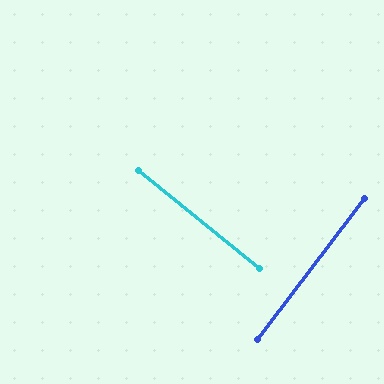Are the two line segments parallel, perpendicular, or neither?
Perpendicular — they meet at approximately 88°.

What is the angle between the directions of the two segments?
Approximately 88 degrees.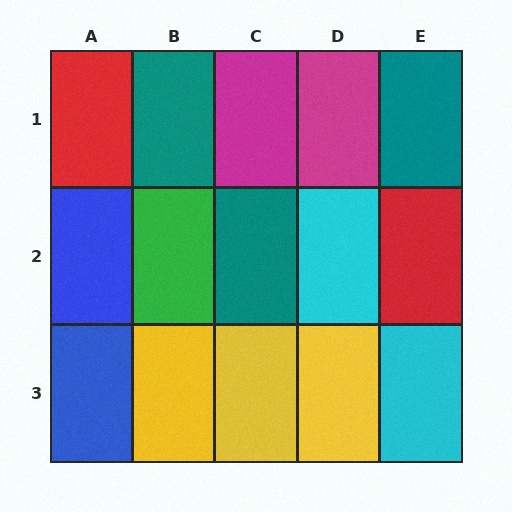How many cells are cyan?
2 cells are cyan.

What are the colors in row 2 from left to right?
Blue, green, teal, cyan, red.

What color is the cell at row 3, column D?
Yellow.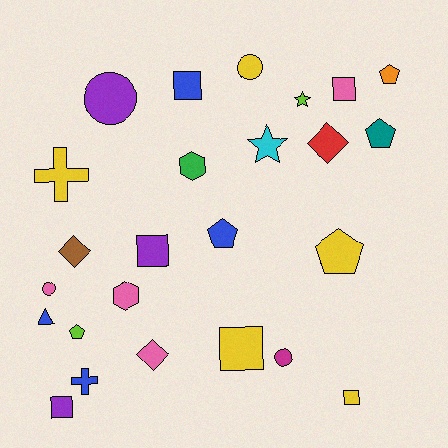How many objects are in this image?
There are 25 objects.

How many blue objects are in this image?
There are 4 blue objects.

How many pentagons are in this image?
There are 5 pentagons.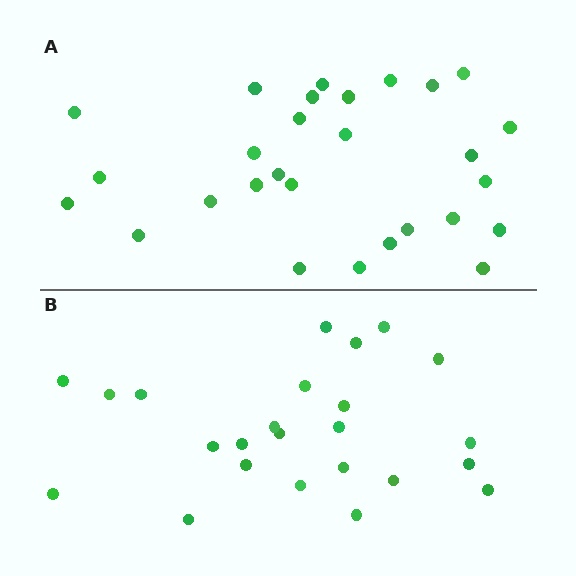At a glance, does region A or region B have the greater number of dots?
Region A (the top region) has more dots.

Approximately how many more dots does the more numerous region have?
Region A has about 4 more dots than region B.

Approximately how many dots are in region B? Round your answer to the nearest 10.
About 20 dots. (The exact count is 24, which rounds to 20.)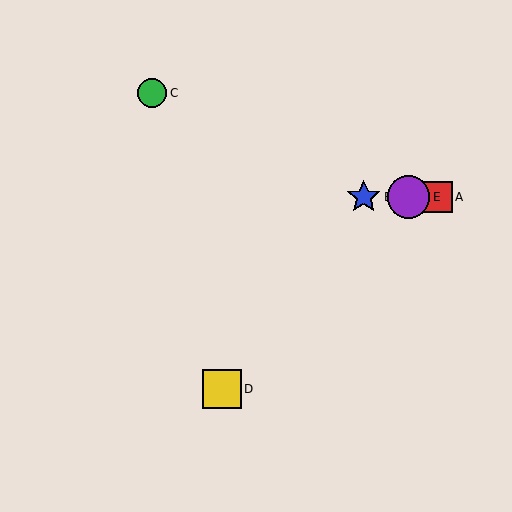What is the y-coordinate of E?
Object E is at y≈197.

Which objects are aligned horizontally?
Objects A, B, E are aligned horizontally.